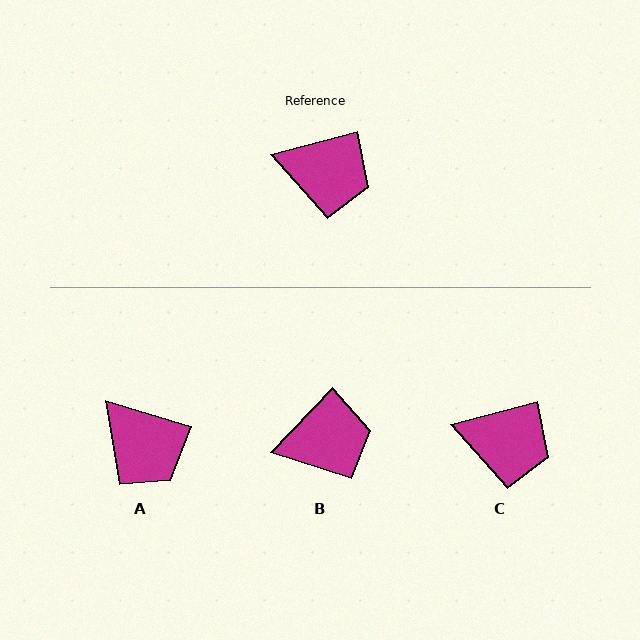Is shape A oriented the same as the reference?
No, it is off by about 32 degrees.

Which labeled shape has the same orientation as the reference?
C.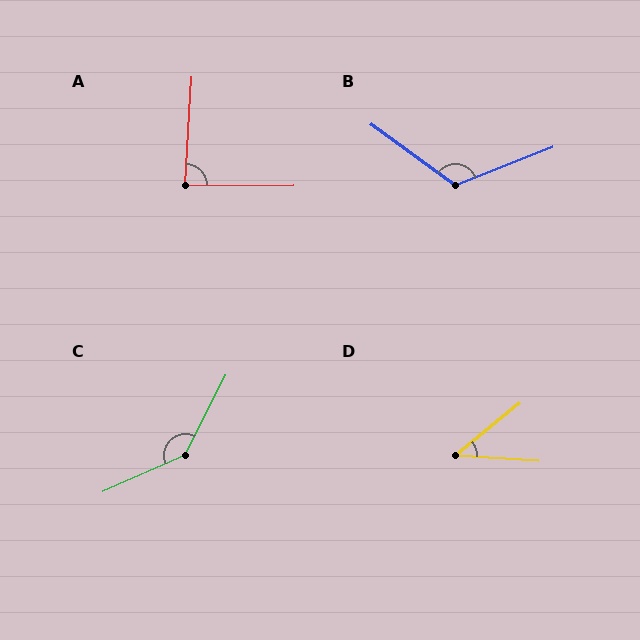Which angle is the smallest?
D, at approximately 43 degrees.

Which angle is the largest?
C, at approximately 141 degrees.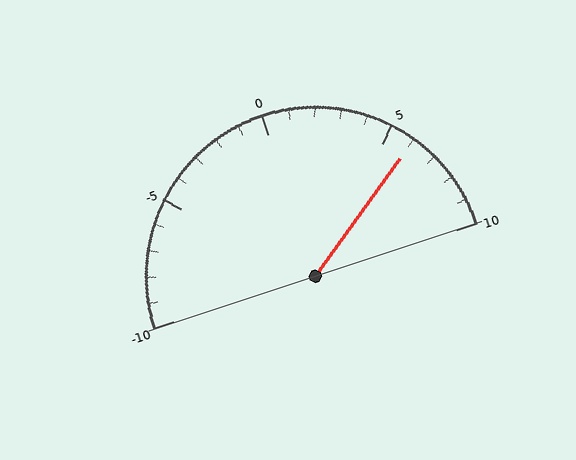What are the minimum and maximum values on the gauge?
The gauge ranges from -10 to 10.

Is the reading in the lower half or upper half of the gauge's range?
The reading is in the upper half of the range (-10 to 10).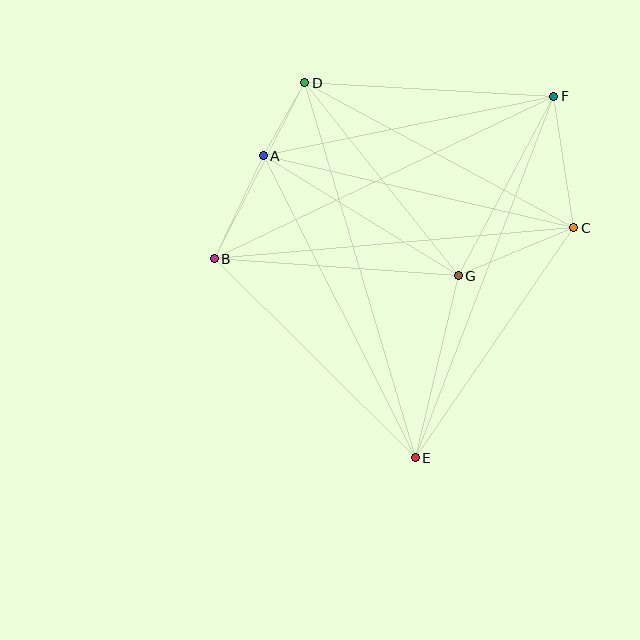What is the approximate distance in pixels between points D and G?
The distance between D and G is approximately 246 pixels.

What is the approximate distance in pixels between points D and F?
The distance between D and F is approximately 249 pixels.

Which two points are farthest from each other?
Points D and E are farthest from each other.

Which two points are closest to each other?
Points A and D are closest to each other.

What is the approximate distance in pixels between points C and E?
The distance between C and E is approximately 279 pixels.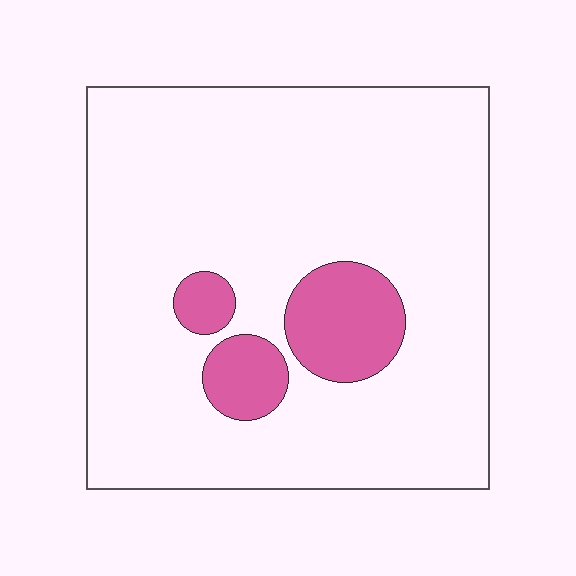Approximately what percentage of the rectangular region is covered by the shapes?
Approximately 15%.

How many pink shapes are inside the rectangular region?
3.